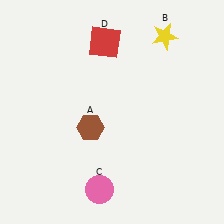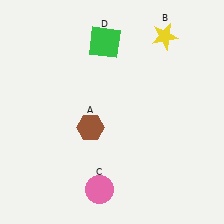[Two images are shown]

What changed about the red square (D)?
In Image 1, D is red. In Image 2, it changed to green.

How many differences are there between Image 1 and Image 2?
There is 1 difference between the two images.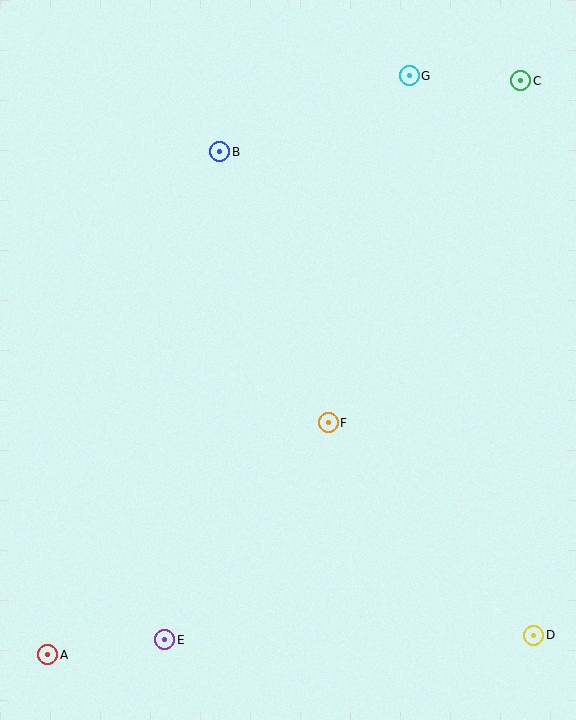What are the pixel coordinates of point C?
Point C is at (521, 81).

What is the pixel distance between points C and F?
The distance between C and F is 392 pixels.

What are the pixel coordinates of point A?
Point A is at (48, 655).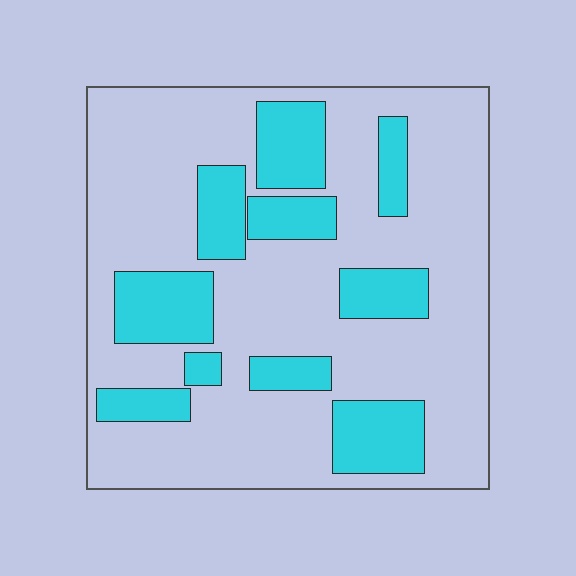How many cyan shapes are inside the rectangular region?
10.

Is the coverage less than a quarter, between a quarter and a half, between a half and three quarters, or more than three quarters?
Between a quarter and a half.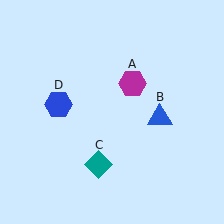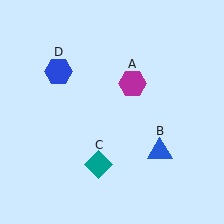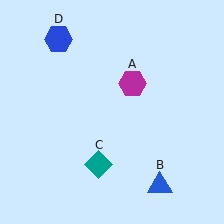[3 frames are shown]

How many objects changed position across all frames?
2 objects changed position: blue triangle (object B), blue hexagon (object D).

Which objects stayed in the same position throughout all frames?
Magenta hexagon (object A) and teal diamond (object C) remained stationary.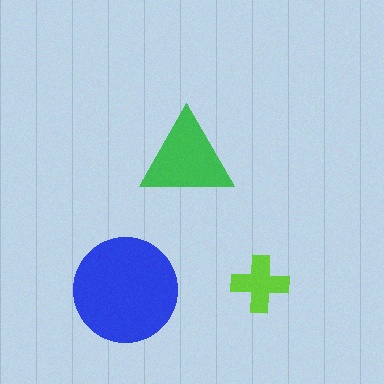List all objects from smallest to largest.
The lime cross, the green triangle, the blue circle.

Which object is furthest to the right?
The lime cross is rightmost.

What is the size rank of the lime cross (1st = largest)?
3rd.